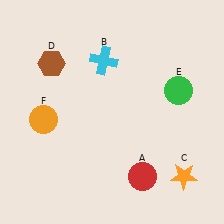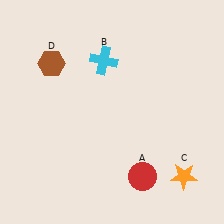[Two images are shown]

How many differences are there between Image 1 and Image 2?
There are 2 differences between the two images.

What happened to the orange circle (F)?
The orange circle (F) was removed in Image 2. It was in the bottom-left area of Image 1.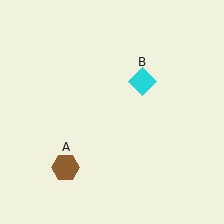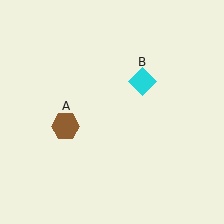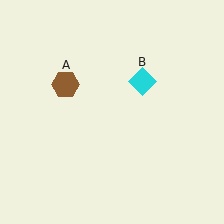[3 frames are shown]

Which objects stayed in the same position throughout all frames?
Cyan diamond (object B) remained stationary.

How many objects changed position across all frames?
1 object changed position: brown hexagon (object A).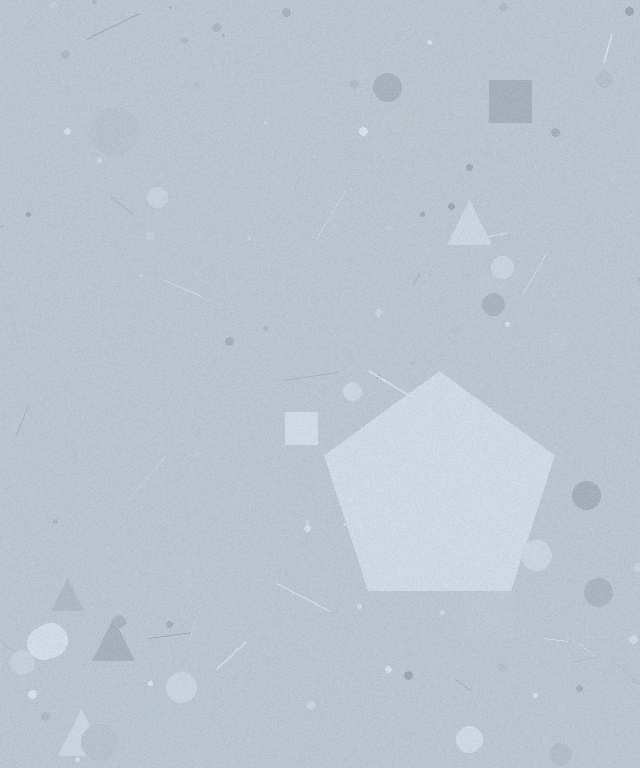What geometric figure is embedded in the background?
A pentagon is embedded in the background.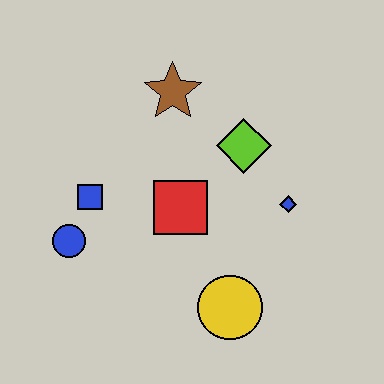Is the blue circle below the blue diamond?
Yes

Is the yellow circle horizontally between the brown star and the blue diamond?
Yes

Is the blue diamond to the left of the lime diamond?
No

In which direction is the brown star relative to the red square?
The brown star is above the red square.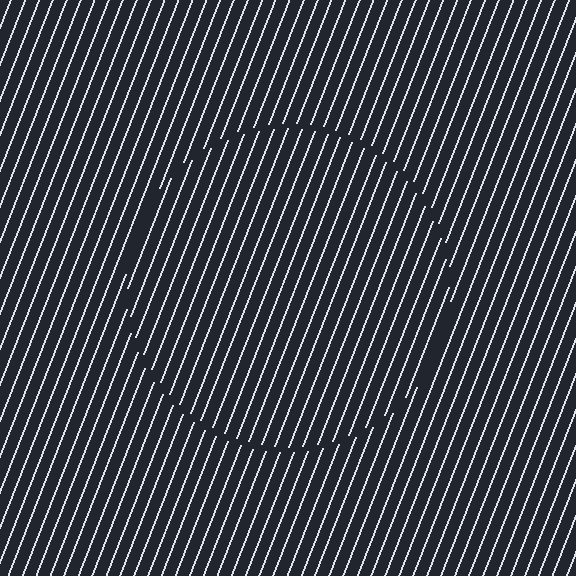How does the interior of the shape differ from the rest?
The interior of the shape contains the same grating, shifted by half a period — the contour is defined by the phase discontinuity where line-ends from the inner and outer gratings abut.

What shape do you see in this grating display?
An illusory circle. The interior of the shape contains the same grating, shifted by half a period — the contour is defined by the phase discontinuity where line-ends from the inner and outer gratings abut.